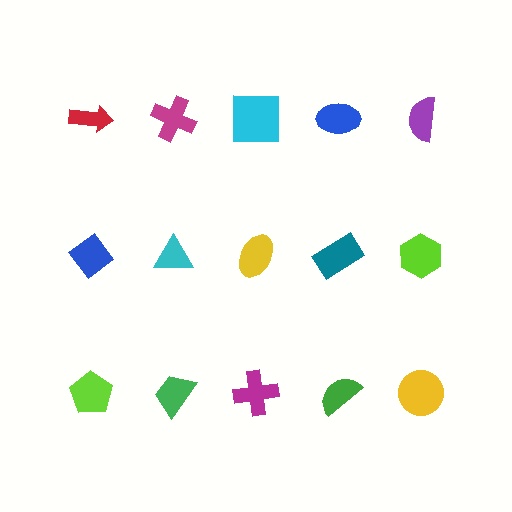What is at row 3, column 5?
A yellow circle.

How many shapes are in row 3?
5 shapes.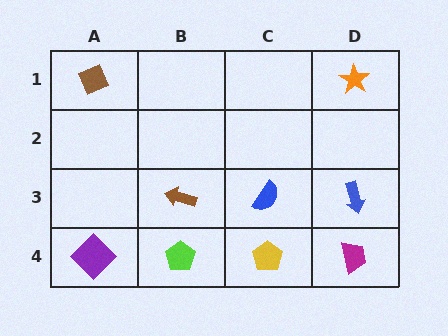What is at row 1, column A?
A brown diamond.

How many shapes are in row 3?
3 shapes.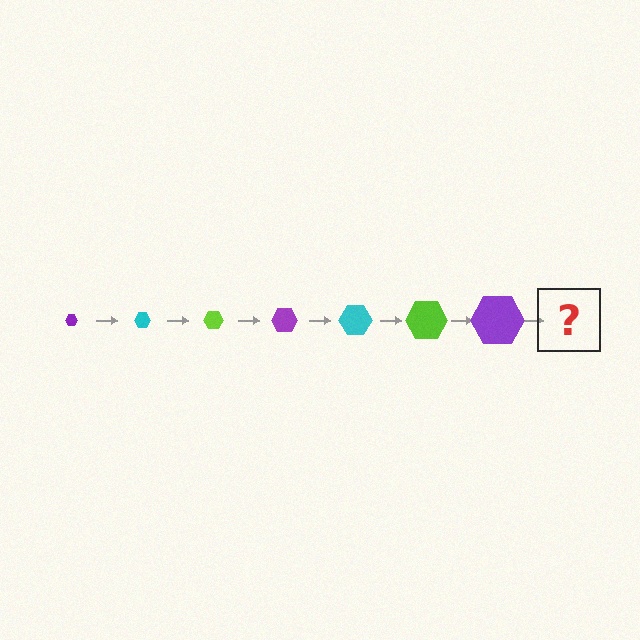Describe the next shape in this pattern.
It should be a cyan hexagon, larger than the previous one.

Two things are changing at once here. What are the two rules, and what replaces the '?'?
The two rules are that the hexagon grows larger each step and the color cycles through purple, cyan, and lime. The '?' should be a cyan hexagon, larger than the previous one.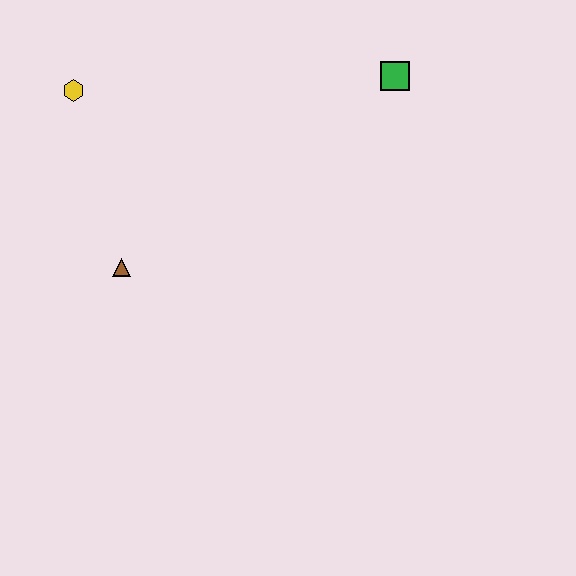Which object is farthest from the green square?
The brown triangle is farthest from the green square.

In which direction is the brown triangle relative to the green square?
The brown triangle is to the left of the green square.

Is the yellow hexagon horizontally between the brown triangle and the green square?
No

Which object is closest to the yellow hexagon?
The brown triangle is closest to the yellow hexagon.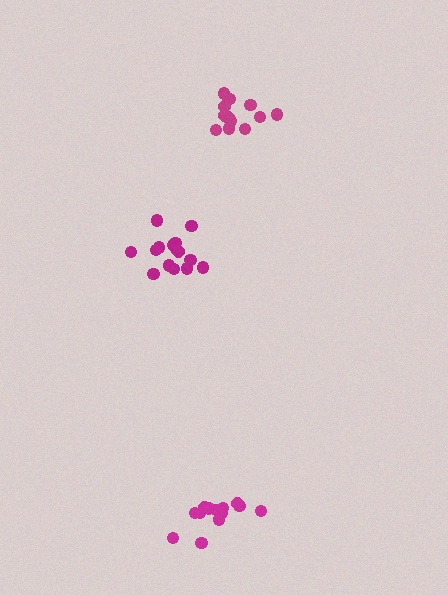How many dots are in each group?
Group 1: 13 dots, Group 2: 15 dots, Group 3: 12 dots (40 total).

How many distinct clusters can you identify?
There are 3 distinct clusters.